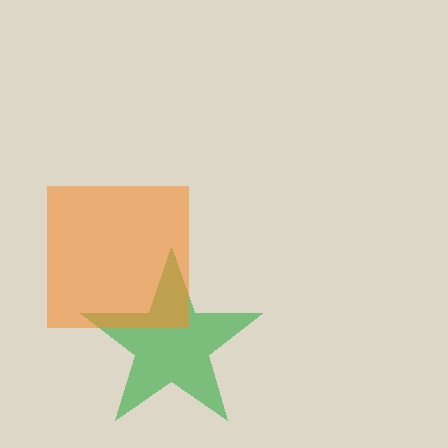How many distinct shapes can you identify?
There are 2 distinct shapes: a green star, an orange square.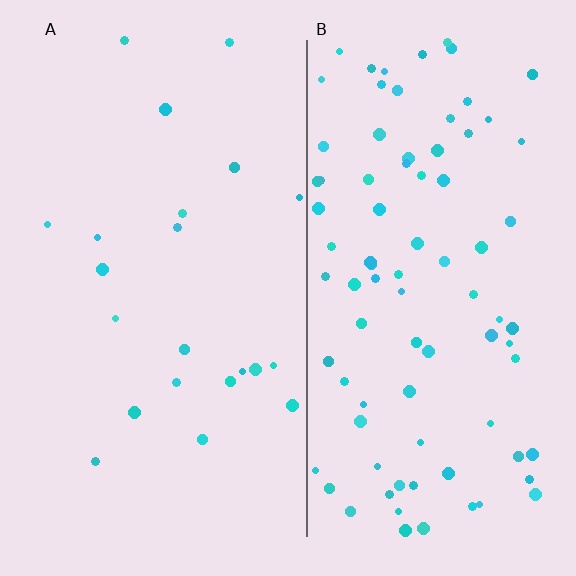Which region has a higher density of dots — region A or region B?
B (the right).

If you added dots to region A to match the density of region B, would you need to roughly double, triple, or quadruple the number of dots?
Approximately quadruple.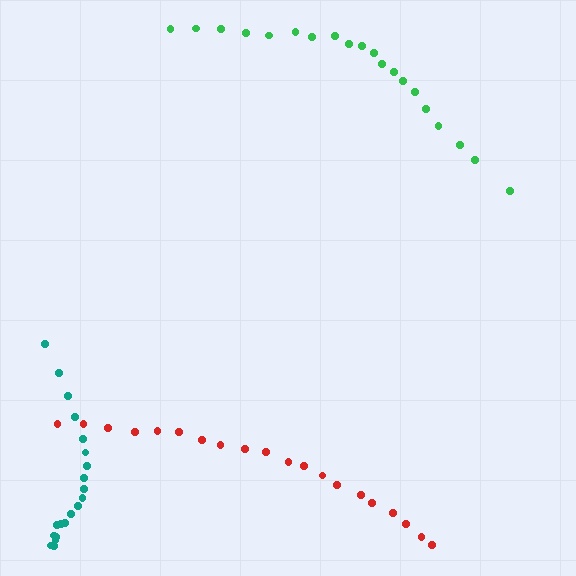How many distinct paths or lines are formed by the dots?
There are 3 distinct paths.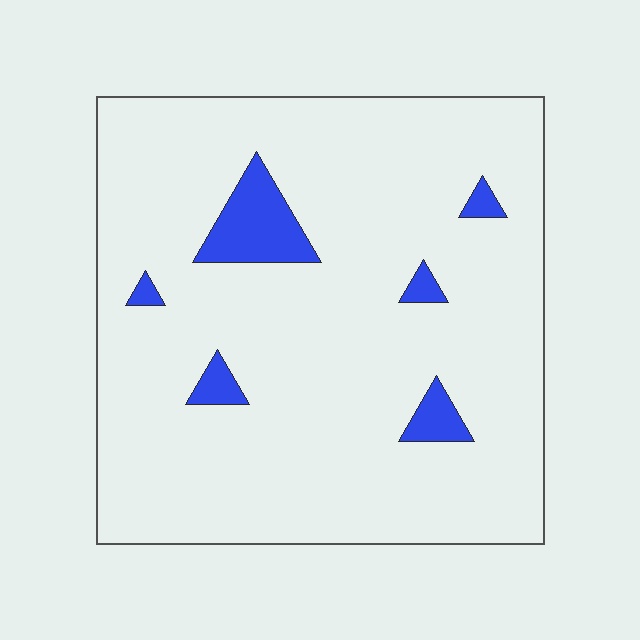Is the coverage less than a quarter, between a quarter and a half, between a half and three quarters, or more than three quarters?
Less than a quarter.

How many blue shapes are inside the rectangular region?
6.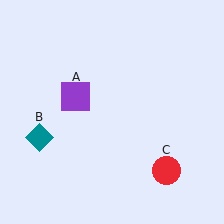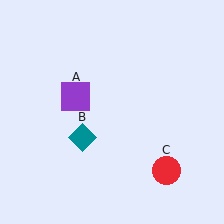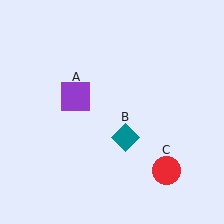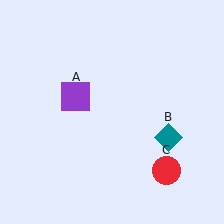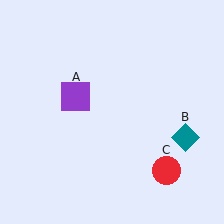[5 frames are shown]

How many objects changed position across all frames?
1 object changed position: teal diamond (object B).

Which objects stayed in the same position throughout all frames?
Purple square (object A) and red circle (object C) remained stationary.